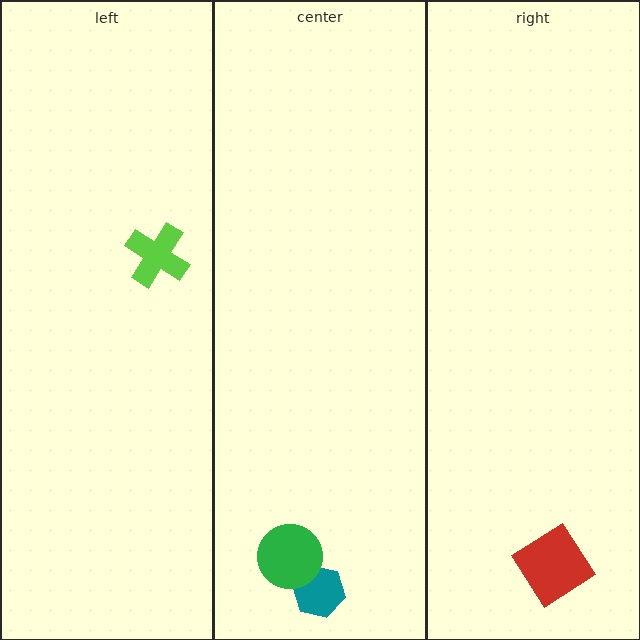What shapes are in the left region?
The lime cross.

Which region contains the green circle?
The center region.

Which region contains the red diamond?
The right region.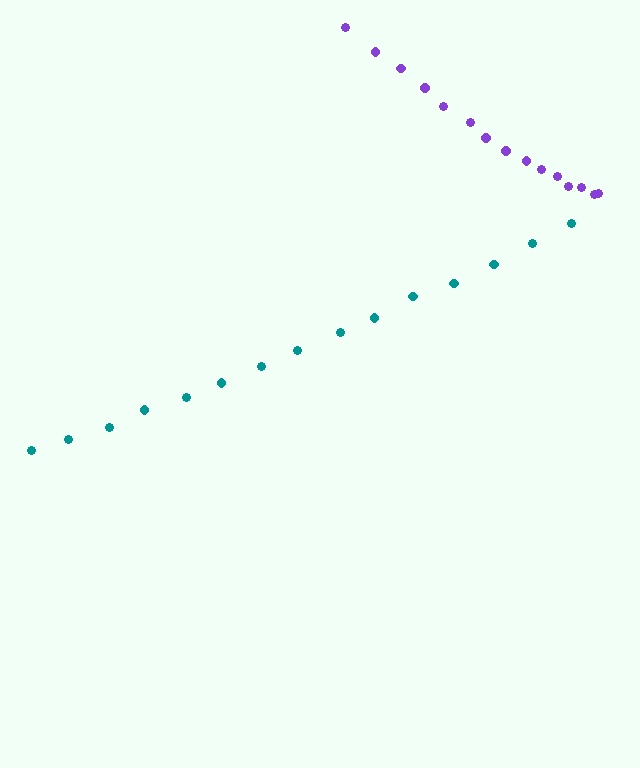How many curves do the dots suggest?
There are 2 distinct paths.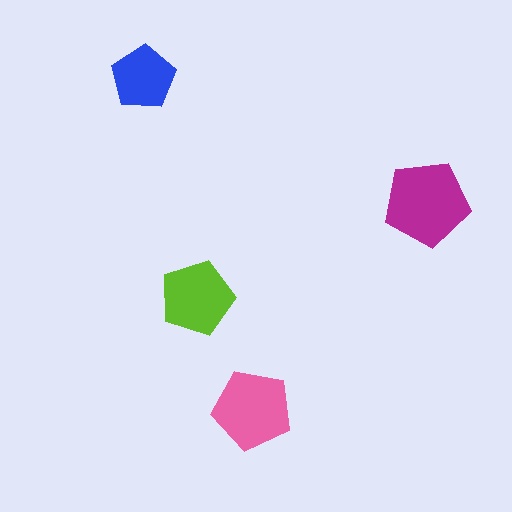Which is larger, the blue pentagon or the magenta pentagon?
The magenta one.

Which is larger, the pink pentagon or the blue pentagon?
The pink one.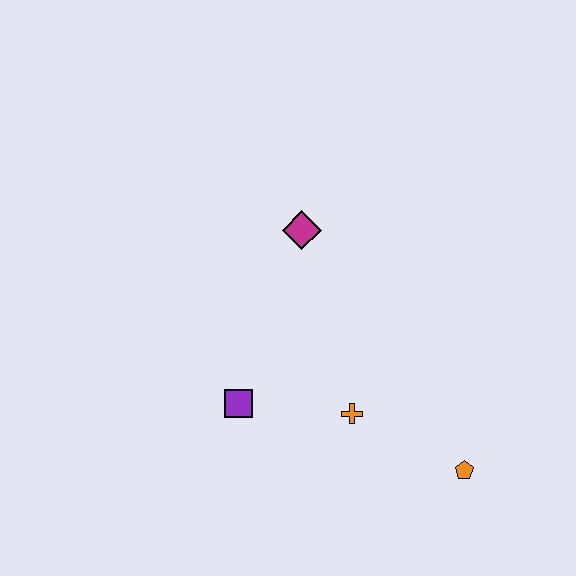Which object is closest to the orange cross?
The purple square is closest to the orange cross.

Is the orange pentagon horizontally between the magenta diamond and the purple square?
No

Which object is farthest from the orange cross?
The magenta diamond is farthest from the orange cross.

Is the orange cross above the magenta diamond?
No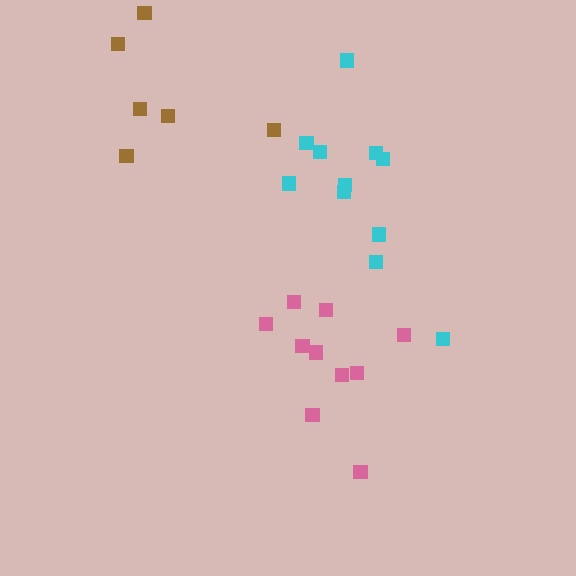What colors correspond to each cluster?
The clusters are colored: cyan, brown, pink.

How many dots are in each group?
Group 1: 11 dots, Group 2: 6 dots, Group 3: 10 dots (27 total).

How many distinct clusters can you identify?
There are 3 distinct clusters.